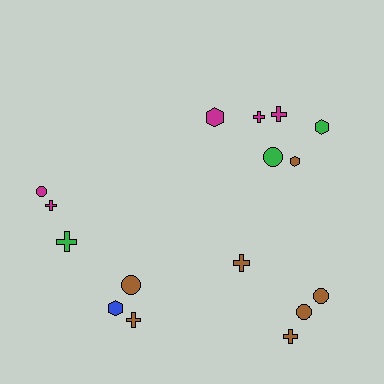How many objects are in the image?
There are 16 objects.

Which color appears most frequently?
Brown, with 7 objects.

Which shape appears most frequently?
Cross, with 7 objects.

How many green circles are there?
There is 1 green circle.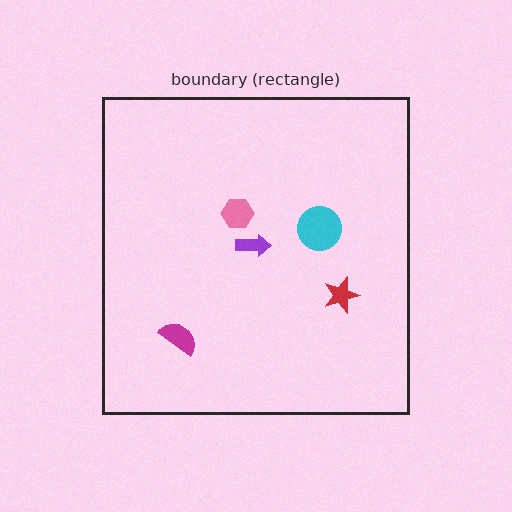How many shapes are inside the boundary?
5 inside, 0 outside.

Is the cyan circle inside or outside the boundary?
Inside.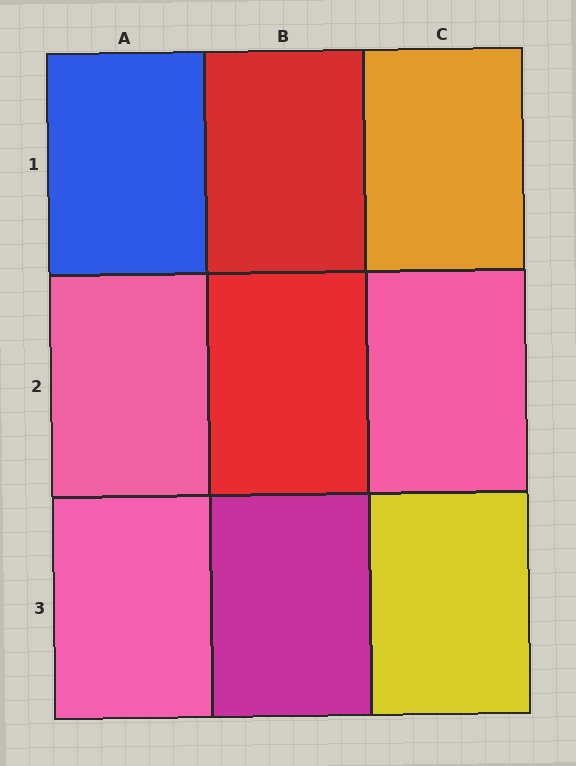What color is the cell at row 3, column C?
Yellow.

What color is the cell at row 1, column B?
Red.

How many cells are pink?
3 cells are pink.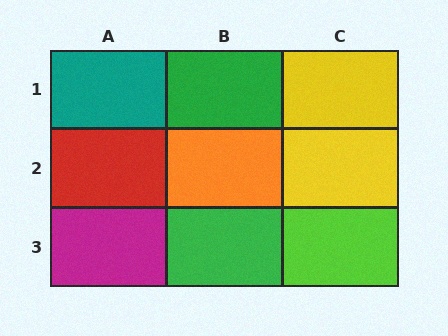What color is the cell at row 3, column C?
Lime.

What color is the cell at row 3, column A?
Magenta.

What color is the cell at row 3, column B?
Green.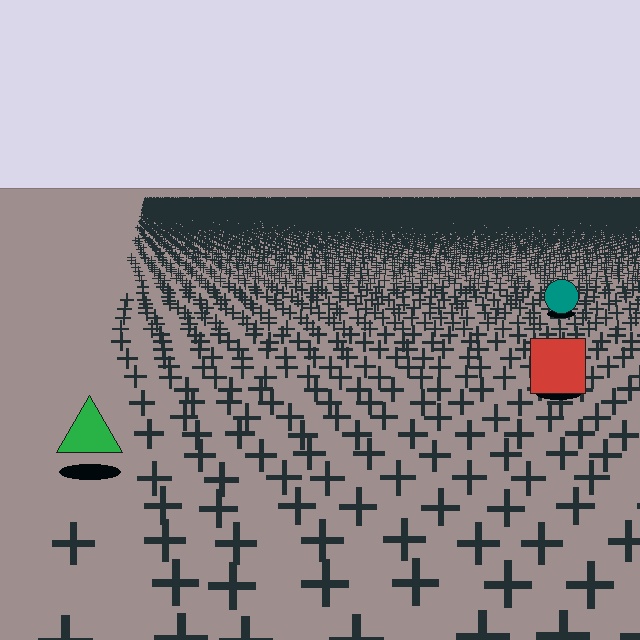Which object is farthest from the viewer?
The teal circle is farthest from the viewer. It appears smaller and the ground texture around it is denser.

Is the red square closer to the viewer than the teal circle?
Yes. The red square is closer — you can tell from the texture gradient: the ground texture is coarser near it.